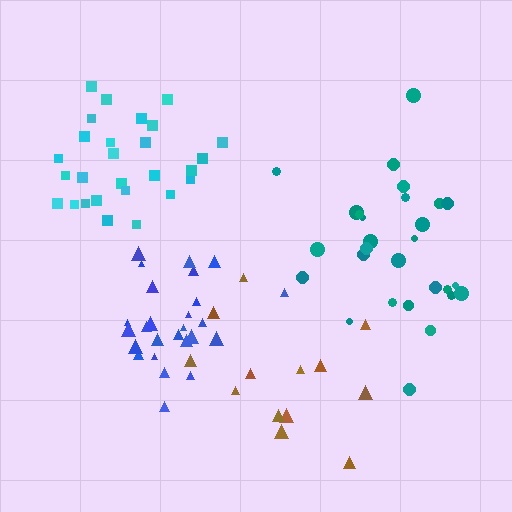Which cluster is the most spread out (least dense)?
Brown.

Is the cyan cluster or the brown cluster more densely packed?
Cyan.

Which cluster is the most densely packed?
Blue.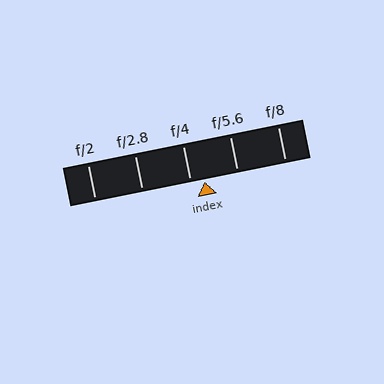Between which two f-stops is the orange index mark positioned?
The index mark is between f/4 and f/5.6.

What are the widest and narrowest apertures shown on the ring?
The widest aperture shown is f/2 and the narrowest is f/8.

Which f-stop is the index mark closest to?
The index mark is closest to f/4.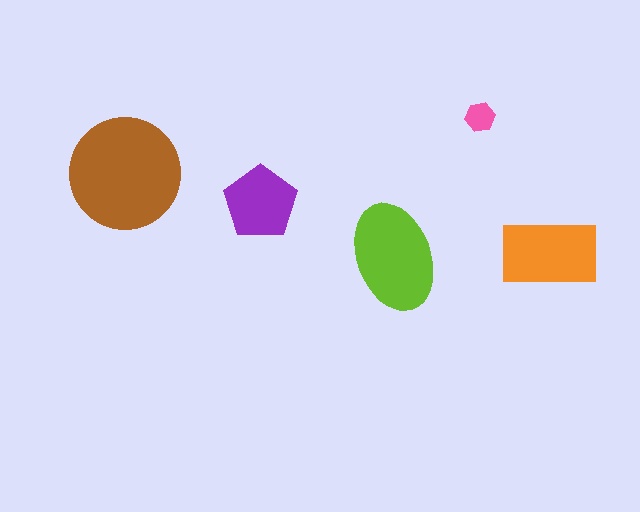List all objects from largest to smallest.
The brown circle, the lime ellipse, the orange rectangle, the purple pentagon, the pink hexagon.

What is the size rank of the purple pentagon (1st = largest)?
4th.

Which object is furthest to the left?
The brown circle is leftmost.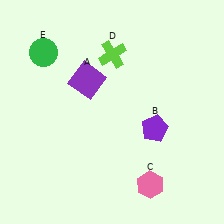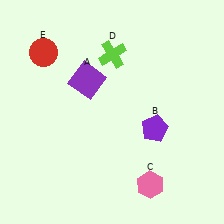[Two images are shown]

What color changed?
The circle (E) changed from green in Image 1 to red in Image 2.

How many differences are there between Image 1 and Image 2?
There is 1 difference between the two images.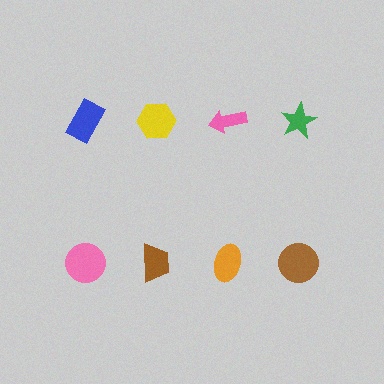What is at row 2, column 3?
An orange ellipse.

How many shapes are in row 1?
4 shapes.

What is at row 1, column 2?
A yellow hexagon.